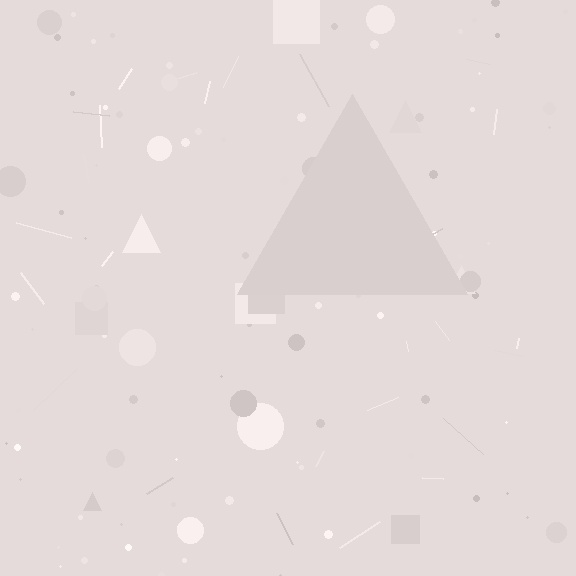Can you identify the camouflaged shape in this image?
The camouflaged shape is a triangle.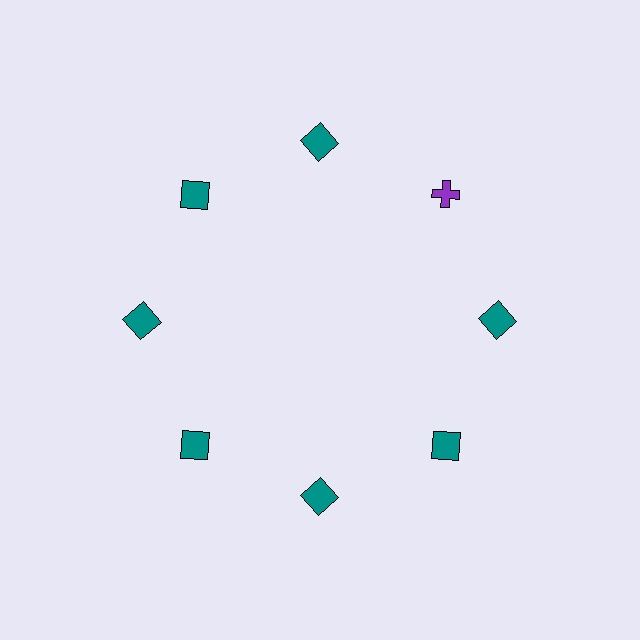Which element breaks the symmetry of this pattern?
The purple cross at roughly the 2 o'clock position breaks the symmetry. All other shapes are teal squares.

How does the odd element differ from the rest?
It differs in both color (purple instead of teal) and shape (cross instead of square).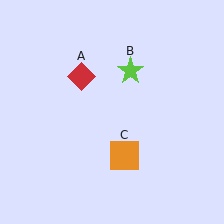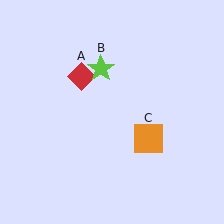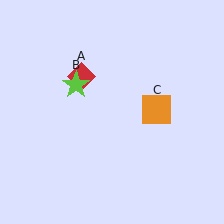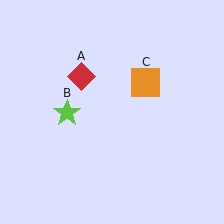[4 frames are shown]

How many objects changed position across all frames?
2 objects changed position: lime star (object B), orange square (object C).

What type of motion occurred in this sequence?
The lime star (object B), orange square (object C) rotated counterclockwise around the center of the scene.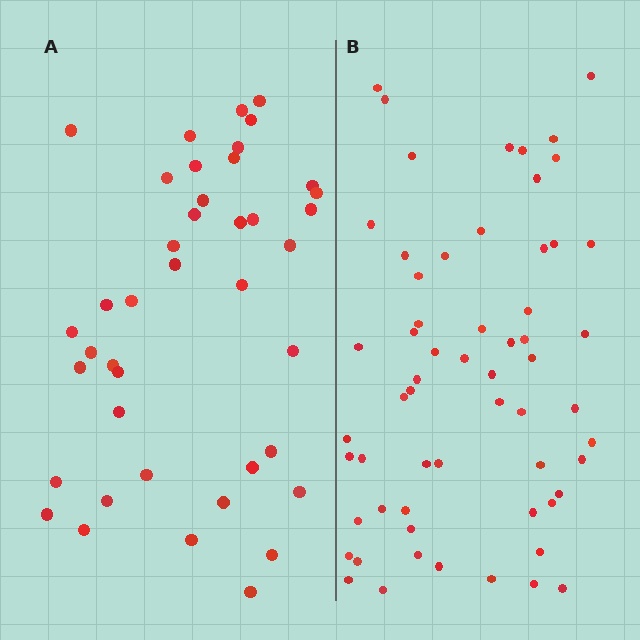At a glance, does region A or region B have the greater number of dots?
Region B (the right region) has more dots.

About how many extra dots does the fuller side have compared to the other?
Region B has approximately 20 more dots than region A.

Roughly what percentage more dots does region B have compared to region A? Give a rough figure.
About 45% more.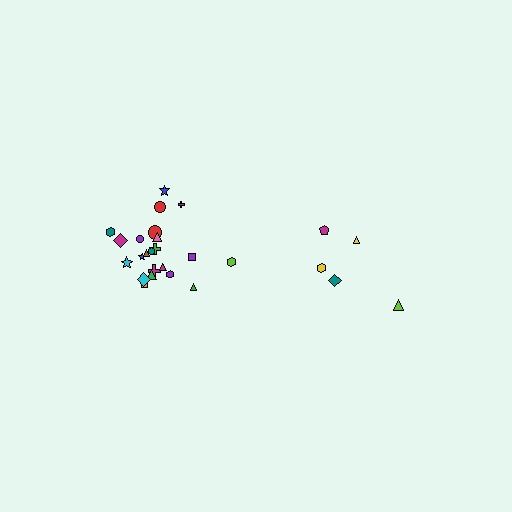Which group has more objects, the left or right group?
The left group.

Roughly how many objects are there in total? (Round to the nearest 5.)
Roughly 25 objects in total.